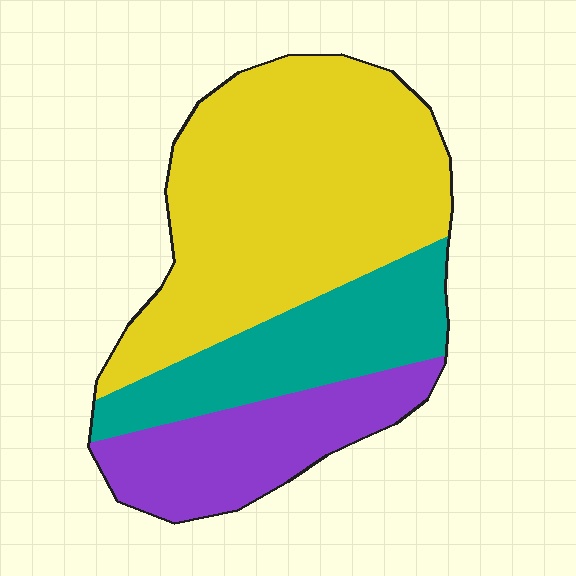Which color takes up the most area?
Yellow, at roughly 55%.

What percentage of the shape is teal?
Teal covers roughly 25% of the shape.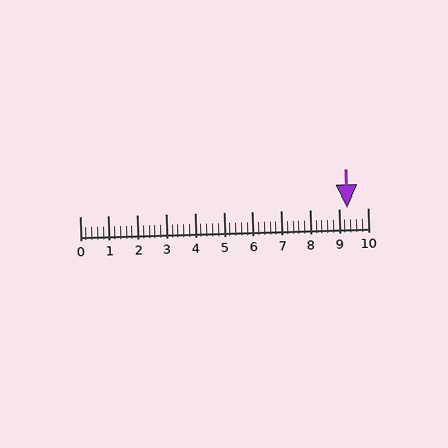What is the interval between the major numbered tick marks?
The major tick marks are spaced 1 units apart.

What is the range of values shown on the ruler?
The ruler shows values from 0 to 10.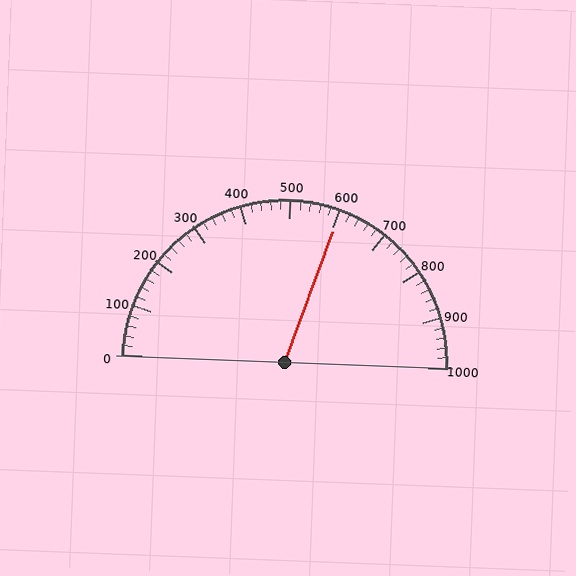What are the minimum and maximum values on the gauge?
The gauge ranges from 0 to 1000.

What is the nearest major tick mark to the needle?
The nearest major tick mark is 600.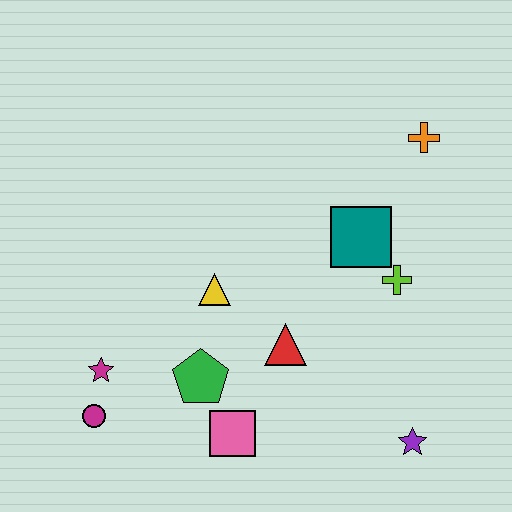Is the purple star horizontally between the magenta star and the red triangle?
No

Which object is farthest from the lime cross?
The magenta circle is farthest from the lime cross.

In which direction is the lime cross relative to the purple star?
The lime cross is above the purple star.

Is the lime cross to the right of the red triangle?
Yes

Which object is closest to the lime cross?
The teal square is closest to the lime cross.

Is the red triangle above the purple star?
Yes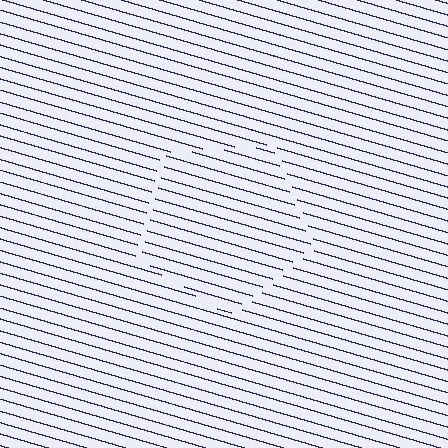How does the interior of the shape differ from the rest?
The interior of the shape contains the same grating, shifted by half a period — the contour is defined by the phase discontinuity where line-ends from the inner and outer gratings abut.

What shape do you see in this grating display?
An illusory pentagon. The interior of the shape contains the same grating, shifted by half a period — the contour is defined by the phase discontinuity where line-ends from the inner and outer gratings abut.